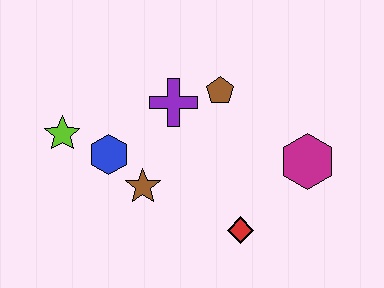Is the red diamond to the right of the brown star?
Yes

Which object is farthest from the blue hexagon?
The magenta hexagon is farthest from the blue hexagon.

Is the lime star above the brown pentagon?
No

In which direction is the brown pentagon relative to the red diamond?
The brown pentagon is above the red diamond.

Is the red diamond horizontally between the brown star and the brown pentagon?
No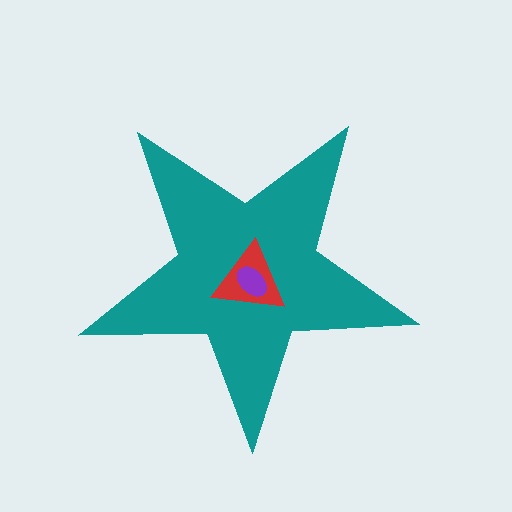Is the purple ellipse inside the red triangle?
Yes.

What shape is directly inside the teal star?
The red triangle.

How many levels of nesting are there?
3.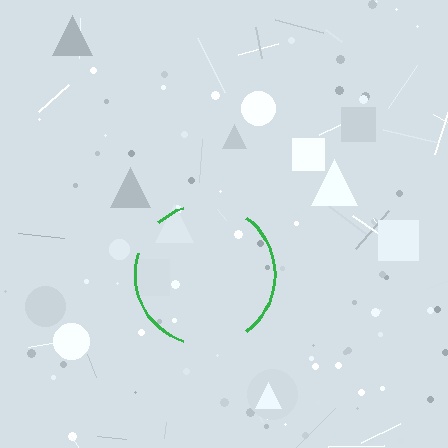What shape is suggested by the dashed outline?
The dashed outline suggests a circle.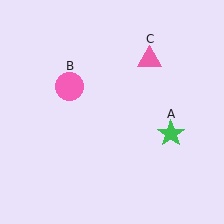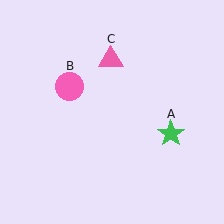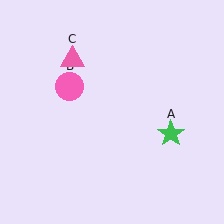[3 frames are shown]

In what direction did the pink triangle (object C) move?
The pink triangle (object C) moved left.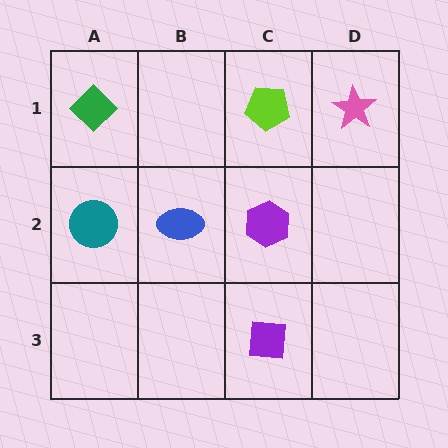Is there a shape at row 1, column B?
No, that cell is empty.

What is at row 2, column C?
A purple hexagon.